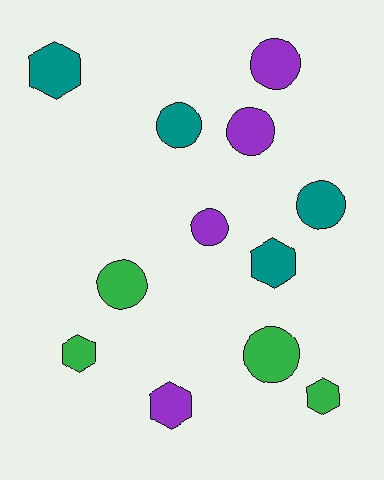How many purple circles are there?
There are 3 purple circles.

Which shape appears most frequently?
Circle, with 7 objects.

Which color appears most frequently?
Purple, with 4 objects.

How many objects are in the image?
There are 12 objects.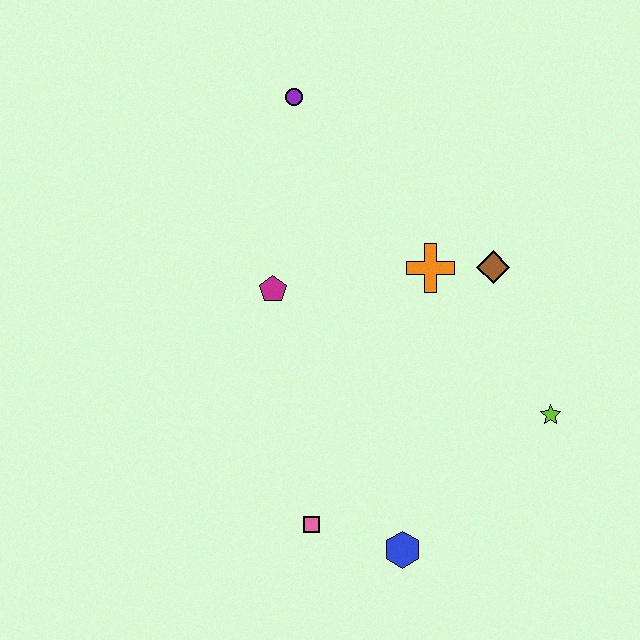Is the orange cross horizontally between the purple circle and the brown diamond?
Yes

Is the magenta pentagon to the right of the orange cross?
No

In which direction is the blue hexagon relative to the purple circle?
The blue hexagon is below the purple circle.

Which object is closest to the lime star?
The brown diamond is closest to the lime star.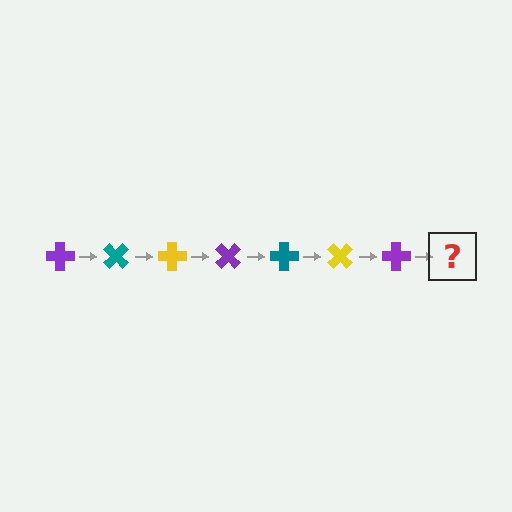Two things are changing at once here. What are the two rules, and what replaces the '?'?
The two rules are that it rotates 45 degrees each step and the color cycles through purple, teal, and yellow. The '?' should be a teal cross, rotated 315 degrees from the start.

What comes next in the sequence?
The next element should be a teal cross, rotated 315 degrees from the start.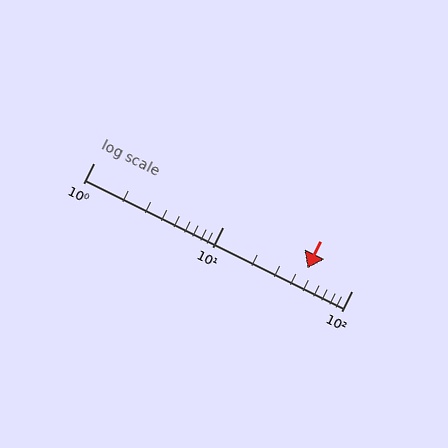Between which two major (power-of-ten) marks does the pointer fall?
The pointer is between 10 and 100.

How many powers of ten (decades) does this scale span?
The scale spans 2 decades, from 1 to 100.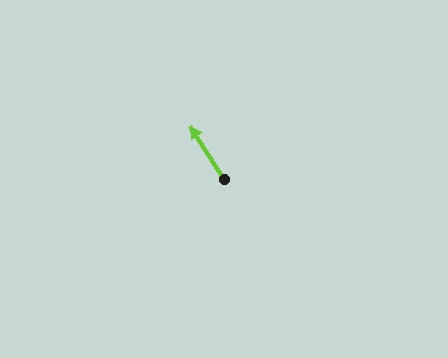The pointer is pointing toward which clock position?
Roughly 11 o'clock.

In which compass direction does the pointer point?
Northwest.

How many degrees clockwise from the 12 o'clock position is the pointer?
Approximately 328 degrees.